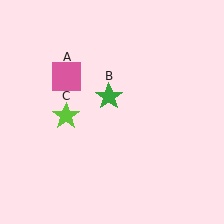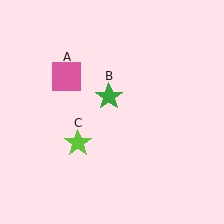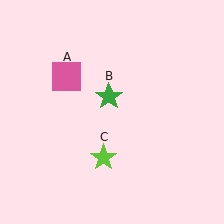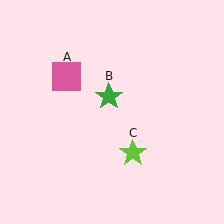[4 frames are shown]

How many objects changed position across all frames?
1 object changed position: lime star (object C).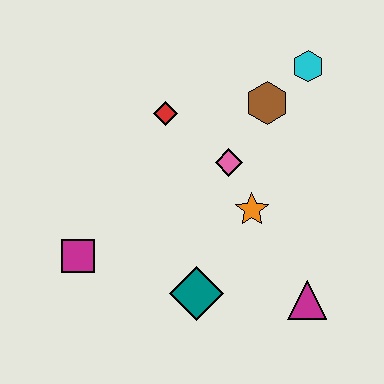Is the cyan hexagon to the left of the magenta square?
No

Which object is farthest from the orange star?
The magenta square is farthest from the orange star.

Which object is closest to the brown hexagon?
The cyan hexagon is closest to the brown hexagon.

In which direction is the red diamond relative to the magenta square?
The red diamond is above the magenta square.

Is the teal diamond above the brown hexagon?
No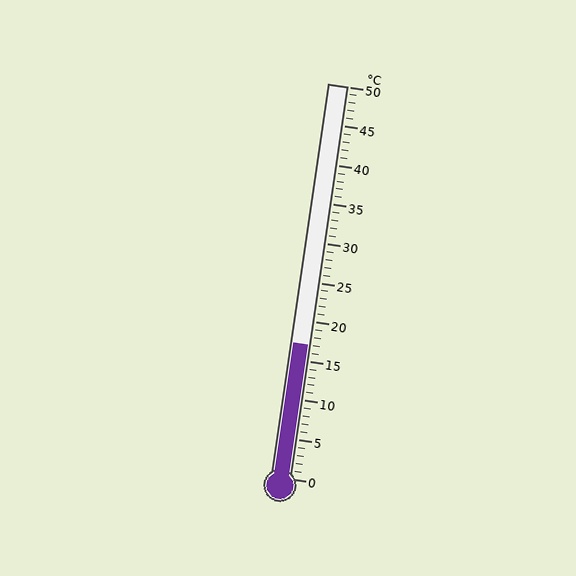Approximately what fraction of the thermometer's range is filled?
The thermometer is filled to approximately 35% of its range.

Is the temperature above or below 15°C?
The temperature is above 15°C.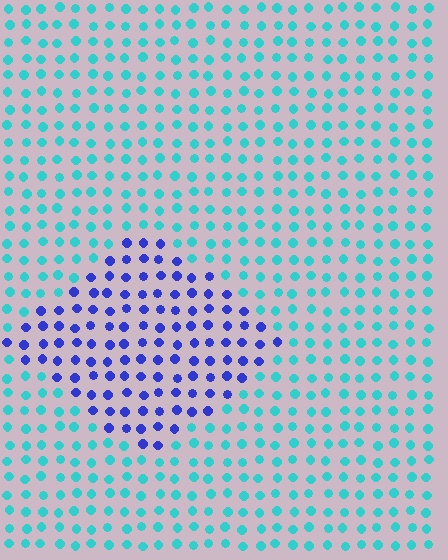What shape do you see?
I see a diamond.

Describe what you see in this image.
The image is filled with small cyan elements in a uniform arrangement. A diamond-shaped region is visible where the elements are tinted to a slightly different hue, forming a subtle color boundary.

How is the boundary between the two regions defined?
The boundary is defined purely by a slight shift in hue (about 58 degrees). Spacing, size, and orientation are identical on both sides.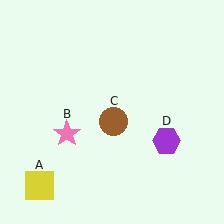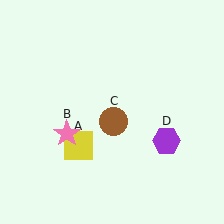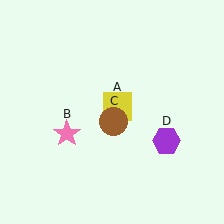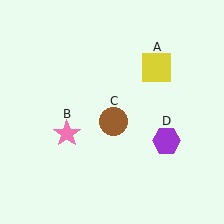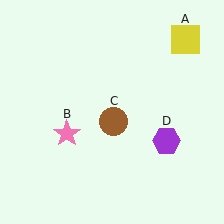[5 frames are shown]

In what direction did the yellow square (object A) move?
The yellow square (object A) moved up and to the right.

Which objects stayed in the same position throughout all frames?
Pink star (object B) and brown circle (object C) and purple hexagon (object D) remained stationary.